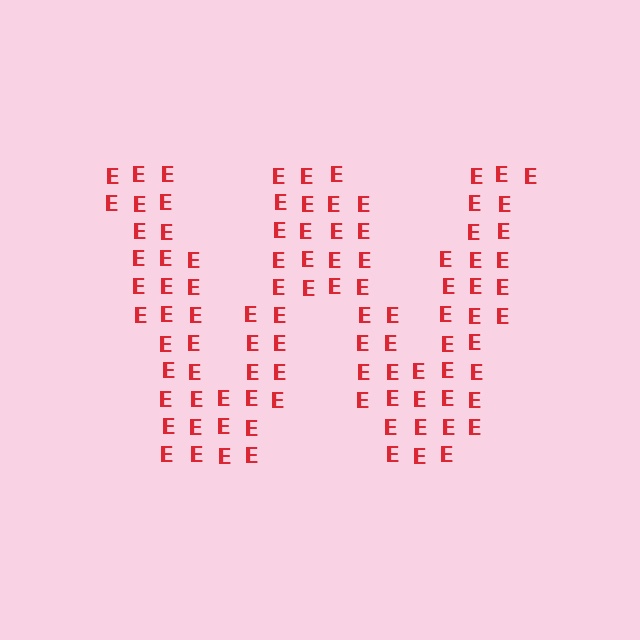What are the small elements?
The small elements are letter E's.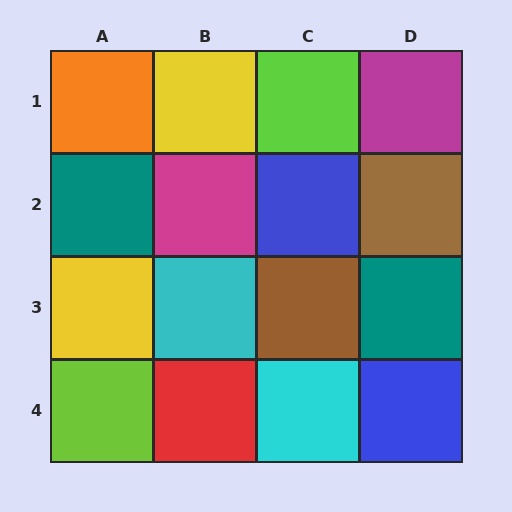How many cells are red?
1 cell is red.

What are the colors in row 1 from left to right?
Orange, yellow, lime, magenta.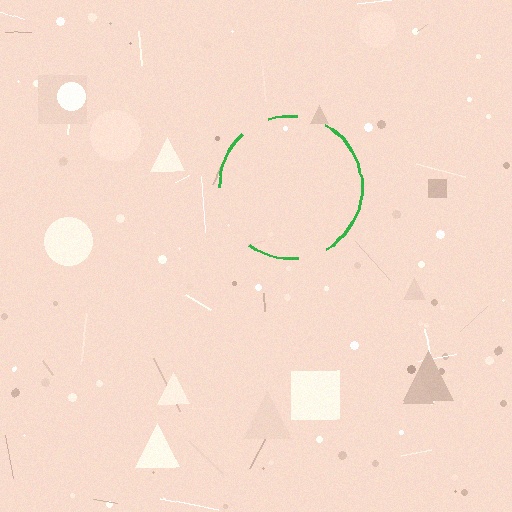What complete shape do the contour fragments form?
The contour fragments form a circle.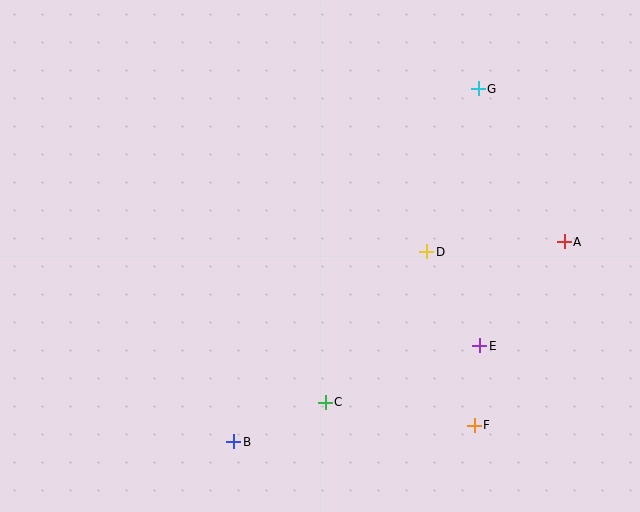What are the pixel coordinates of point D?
Point D is at (427, 252).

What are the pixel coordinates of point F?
Point F is at (474, 425).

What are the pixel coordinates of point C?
Point C is at (325, 402).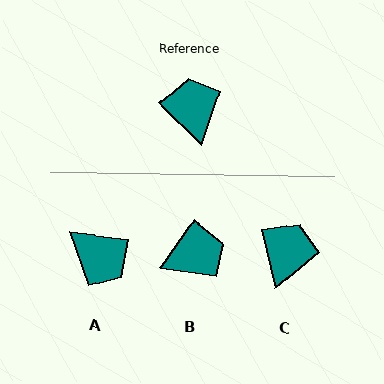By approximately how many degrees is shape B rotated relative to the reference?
Approximately 80 degrees clockwise.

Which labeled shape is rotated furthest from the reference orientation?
A, about 142 degrees away.